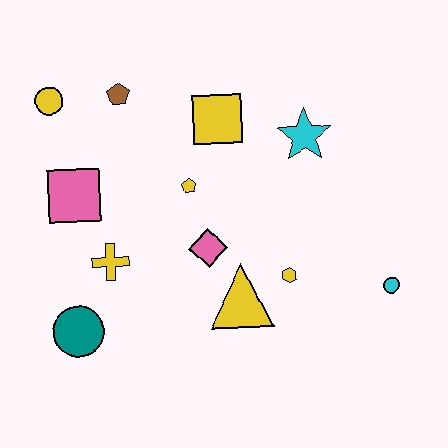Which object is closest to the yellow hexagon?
The yellow triangle is closest to the yellow hexagon.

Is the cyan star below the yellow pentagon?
No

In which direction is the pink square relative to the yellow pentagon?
The pink square is to the left of the yellow pentagon.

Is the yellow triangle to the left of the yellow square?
No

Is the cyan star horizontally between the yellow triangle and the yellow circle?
No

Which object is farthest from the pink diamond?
The yellow circle is farthest from the pink diamond.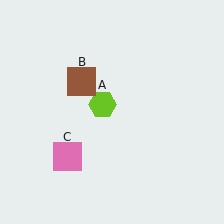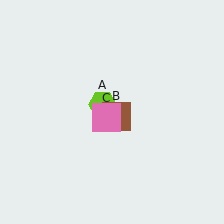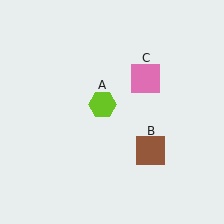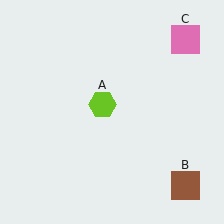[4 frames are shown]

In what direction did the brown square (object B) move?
The brown square (object B) moved down and to the right.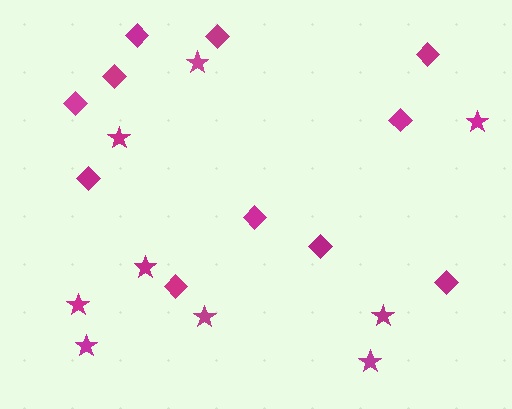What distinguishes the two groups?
There are 2 groups: one group of diamonds (11) and one group of stars (9).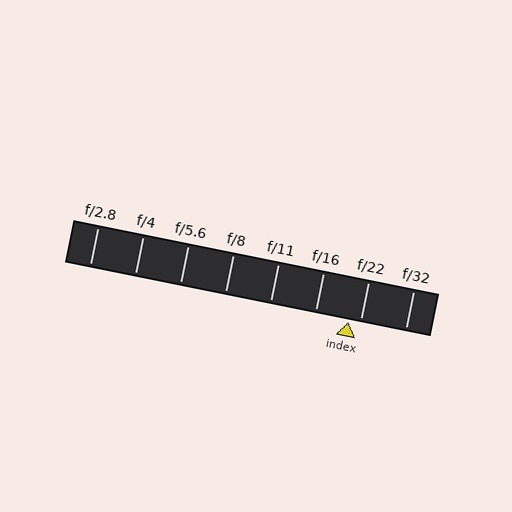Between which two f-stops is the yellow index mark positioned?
The index mark is between f/16 and f/22.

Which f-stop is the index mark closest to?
The index mark is closest to f/22.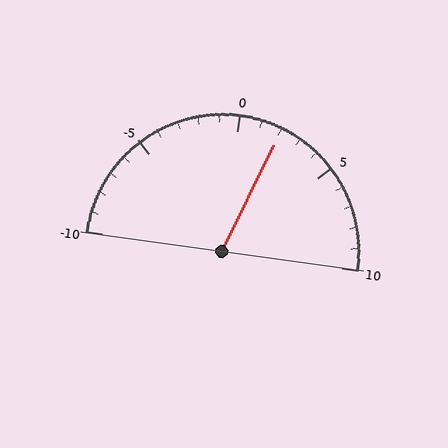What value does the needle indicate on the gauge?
The needle indicates approximately 2.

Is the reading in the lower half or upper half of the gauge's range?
The reading is in the upper half of the range (-10 to 10).